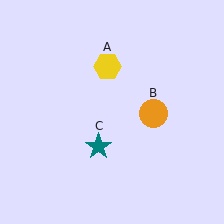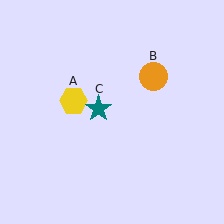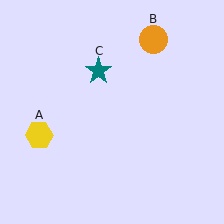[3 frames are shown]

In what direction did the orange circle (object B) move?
The orange circle (object B) moved up.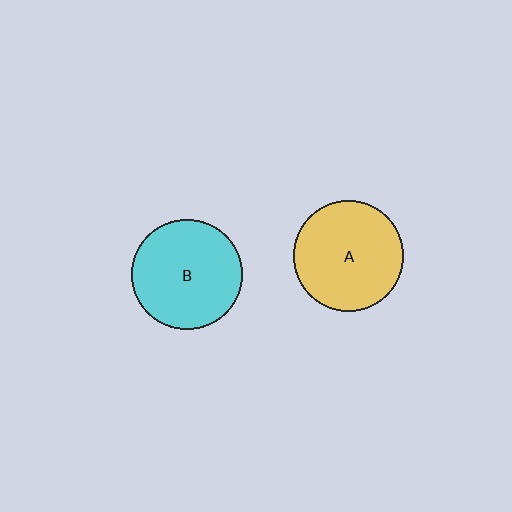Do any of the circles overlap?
No, none of the circles overlap.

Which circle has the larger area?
Circle B (cyan).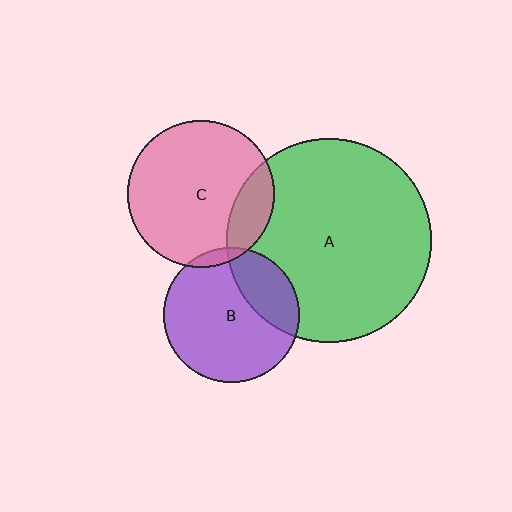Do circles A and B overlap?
Yes.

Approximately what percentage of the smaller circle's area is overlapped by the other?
Approximately 25%.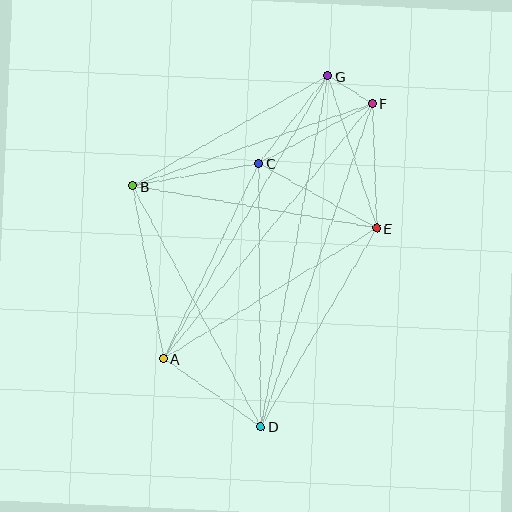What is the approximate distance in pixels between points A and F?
The distance between A and F is approximately 330 pixels.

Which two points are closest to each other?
Points F and G are closest to each other.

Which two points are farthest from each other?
Points D and G are farthest from each other.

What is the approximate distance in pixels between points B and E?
The distance between B and E is approximately 248 pixels.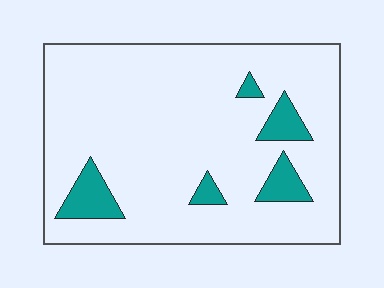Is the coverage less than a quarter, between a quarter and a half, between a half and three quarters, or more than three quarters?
Less than a quarter.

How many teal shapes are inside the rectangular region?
5.